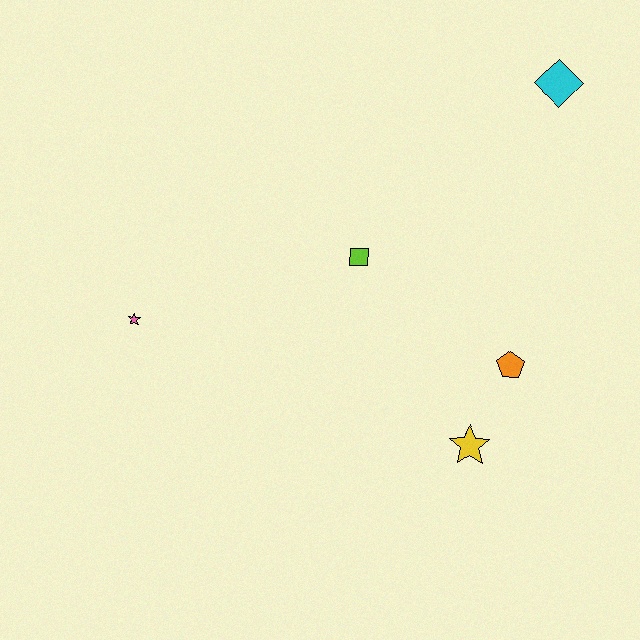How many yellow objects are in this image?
There is 1 yellow object.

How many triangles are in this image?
There are no triangles.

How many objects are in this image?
There are 5 objects.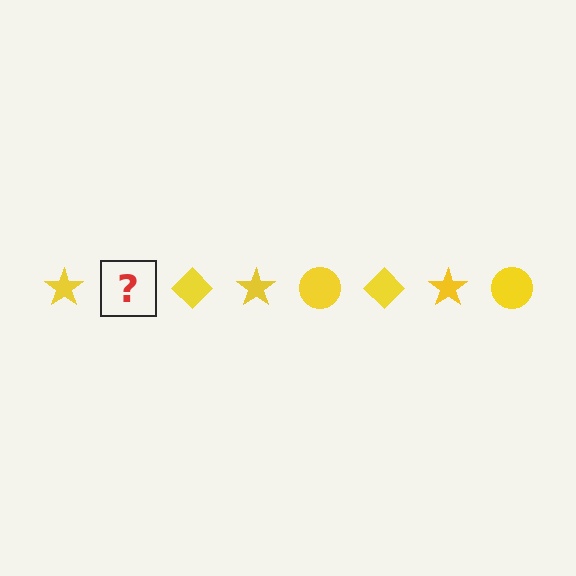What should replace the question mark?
The question mark should be replaced with a yellow circle.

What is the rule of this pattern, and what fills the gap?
The rule is that the pattern cycles through star, circle, diamond shapes in yellow. The gap should be filled with a yellow circle.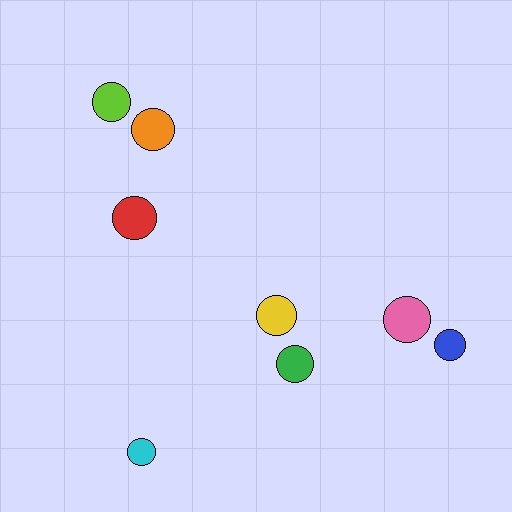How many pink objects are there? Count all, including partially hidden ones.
There is 1 pink object.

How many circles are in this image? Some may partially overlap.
There are 8 circles.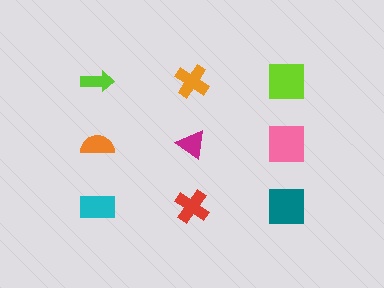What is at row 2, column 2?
A magenta triangle.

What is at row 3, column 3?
A teal square.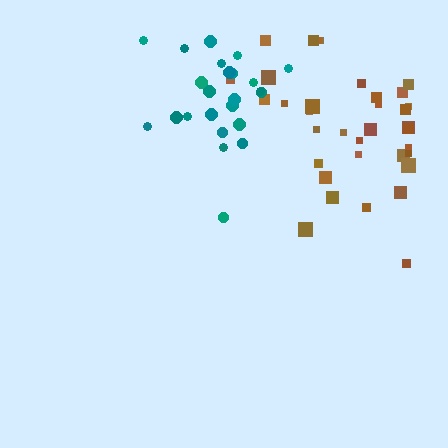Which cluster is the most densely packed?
Teal.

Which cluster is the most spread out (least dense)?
Brown.